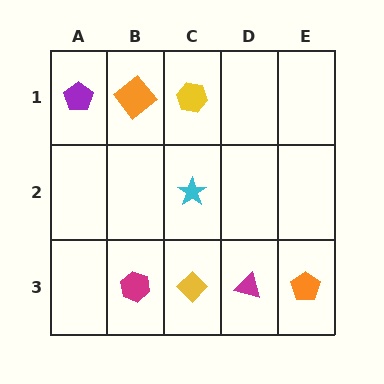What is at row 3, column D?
A magenta triangle.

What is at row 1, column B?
An orange diamond.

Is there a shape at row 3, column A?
No, that cell is empty.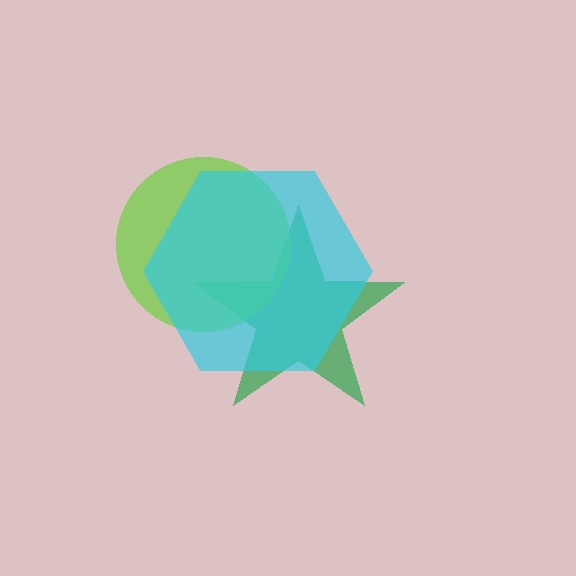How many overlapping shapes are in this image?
There are 3 overlapping shapes in the image.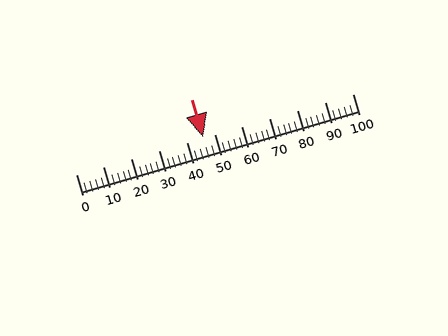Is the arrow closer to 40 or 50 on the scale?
The arrow is closer to 50.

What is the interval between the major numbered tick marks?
The major tick marks are spaced 10 units apart.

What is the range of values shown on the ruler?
The ruler shows values from 0 to 100.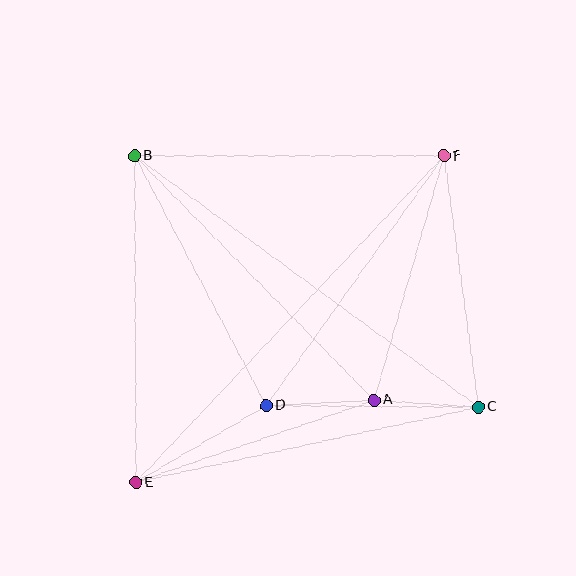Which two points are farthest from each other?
Points E and F are farthest from each other.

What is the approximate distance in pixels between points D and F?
The distance between D and F is approximately 306 pixels.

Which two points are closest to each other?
Points A and C are closest to each other.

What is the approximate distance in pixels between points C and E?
The distance between C and E is approximately 351 pixels.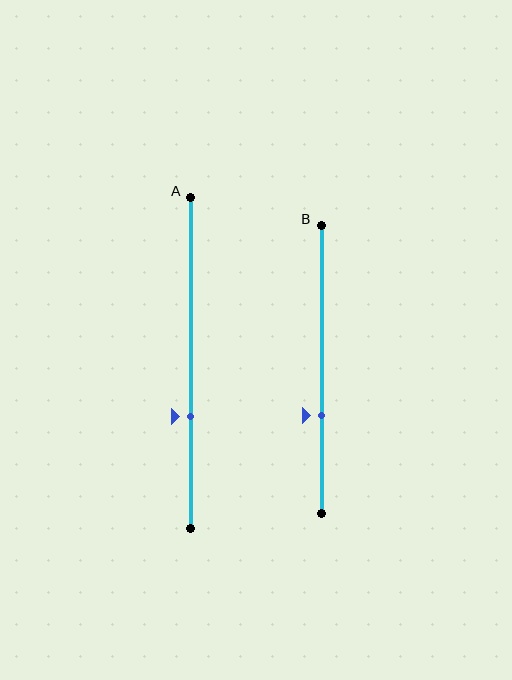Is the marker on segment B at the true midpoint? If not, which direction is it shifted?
No, the marker on segment B is shifted downward by about 16% of the segment length.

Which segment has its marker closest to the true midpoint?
Segment A has its marker closest to the true midpoint.